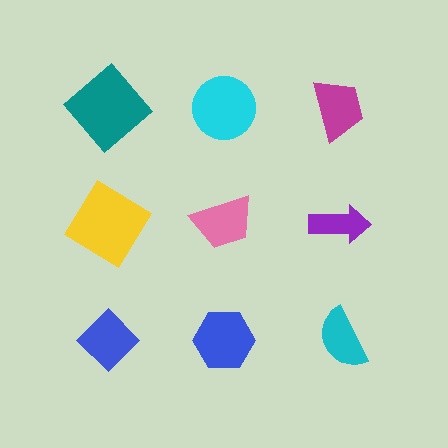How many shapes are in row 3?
3 shapes.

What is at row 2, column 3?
A purple arrow.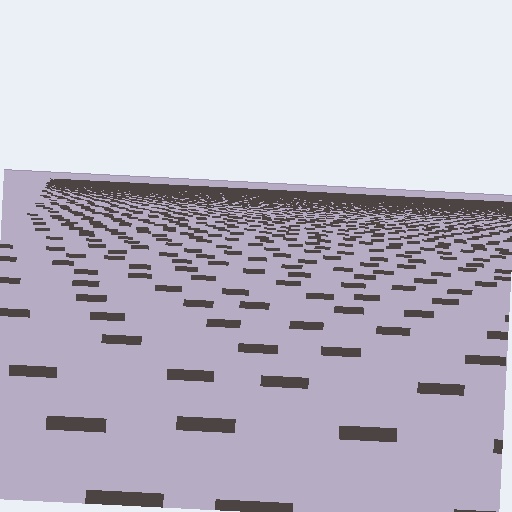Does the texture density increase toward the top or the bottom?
Density increases toward the top.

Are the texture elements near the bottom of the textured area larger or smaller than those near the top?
Larger. Near the bottom, elements are closer to the viewer and appear at a bigger on-screen size.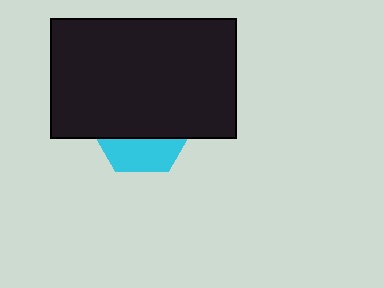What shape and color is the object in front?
The object in front is a black rectangle.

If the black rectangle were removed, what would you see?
You would see the complete cyan hexagon.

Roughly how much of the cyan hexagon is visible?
A small part of it is visible (roughly 32%).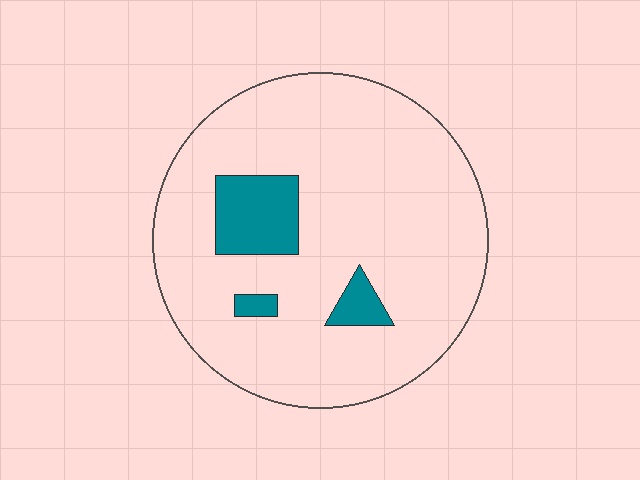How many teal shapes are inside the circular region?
3.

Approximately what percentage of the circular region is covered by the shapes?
Approximately 10%.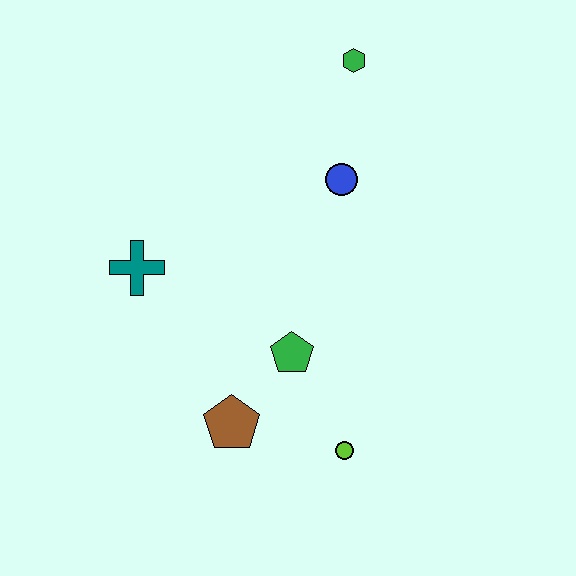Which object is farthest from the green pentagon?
The green hexagon is farthest from the green pentagon.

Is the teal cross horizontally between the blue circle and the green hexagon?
No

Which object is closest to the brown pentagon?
The green pentagon is closest to the brown pentagon.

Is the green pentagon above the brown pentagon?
Yes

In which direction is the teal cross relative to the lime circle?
The teal cross is to the left of the lime circle.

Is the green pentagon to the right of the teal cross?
Yes